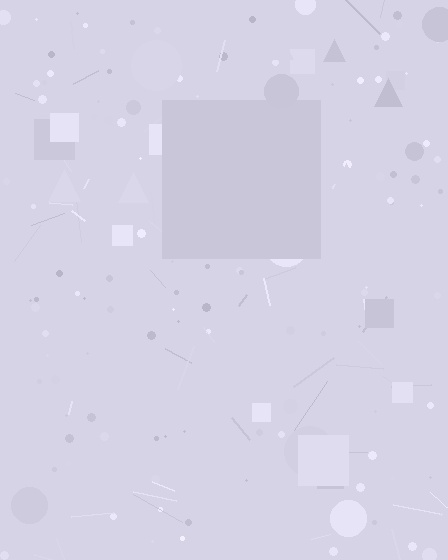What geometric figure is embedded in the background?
A square is embedded in the background.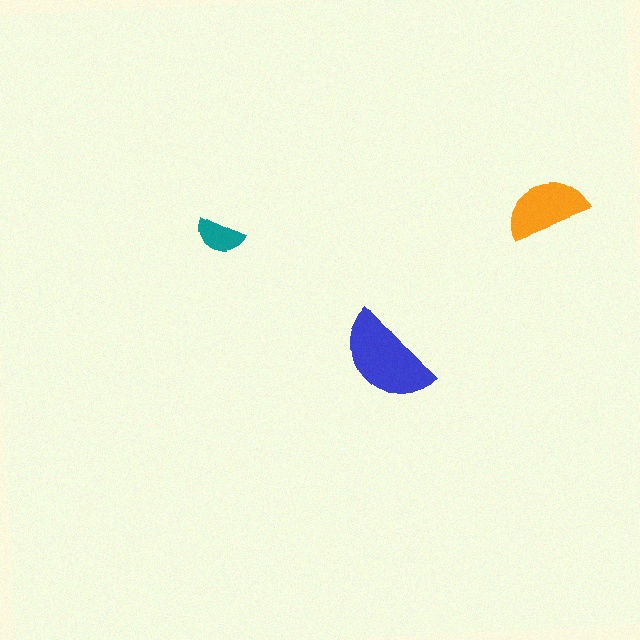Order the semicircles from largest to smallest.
the blue one, the orange one, the teal one.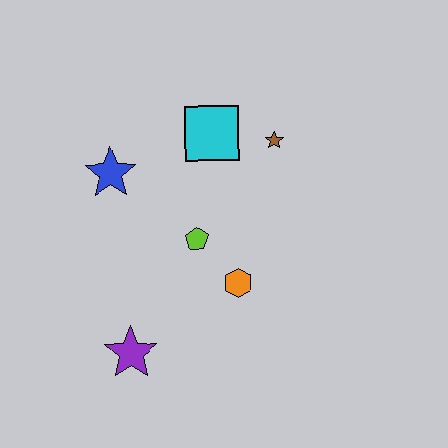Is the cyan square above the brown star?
Yes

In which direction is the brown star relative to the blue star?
The brown star is to the right of the blue star.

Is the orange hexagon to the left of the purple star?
No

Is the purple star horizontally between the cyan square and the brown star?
No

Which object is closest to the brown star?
The cyan square is closest to the brown star.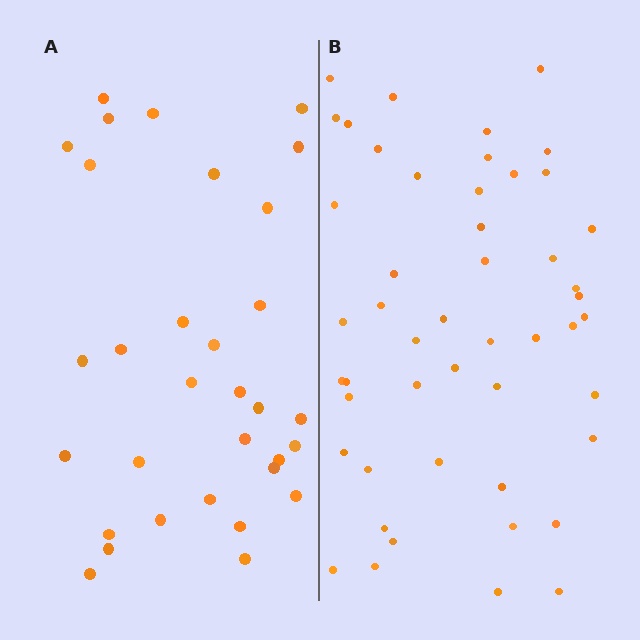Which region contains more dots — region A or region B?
Region B (the right region) has more dots.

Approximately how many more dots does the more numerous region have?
Region B has approximately 15 more dots than region A.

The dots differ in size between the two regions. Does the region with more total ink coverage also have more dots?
No. Region A has more total ink coverage because its dots are larger, but region B actually contains more individual dots. Total area can be misleading — the number of items is what matters here.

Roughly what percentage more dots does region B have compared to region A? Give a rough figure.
About 55% more.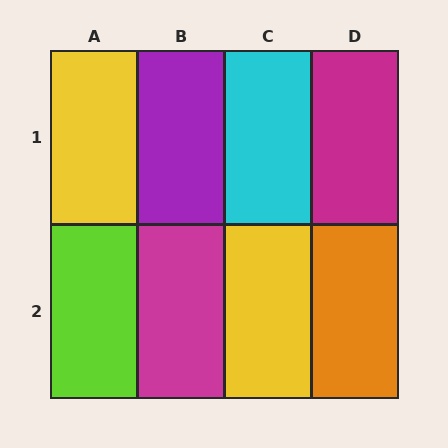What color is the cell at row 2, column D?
Orange.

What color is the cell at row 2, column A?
Lime.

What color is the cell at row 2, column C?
Yellow.